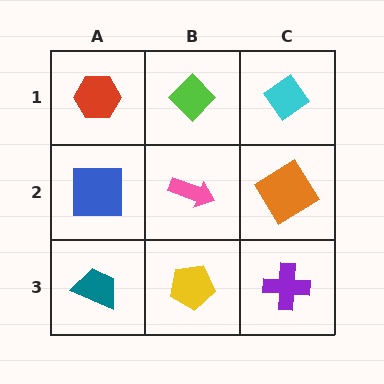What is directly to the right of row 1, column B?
A cyan diamond.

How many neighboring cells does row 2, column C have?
3.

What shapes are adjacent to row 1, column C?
An orange diamond (row 2, column C), a lime diamond (row 1, column B).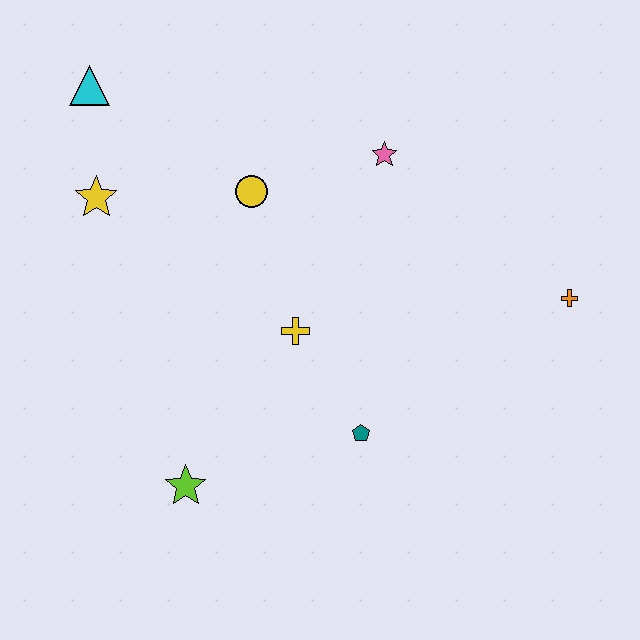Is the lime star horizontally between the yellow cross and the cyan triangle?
Yes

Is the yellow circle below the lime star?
No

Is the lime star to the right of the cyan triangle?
Yes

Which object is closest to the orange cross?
The pink star is closest to the orange cross.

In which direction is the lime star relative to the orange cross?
The lime star is to the left of the orange cross.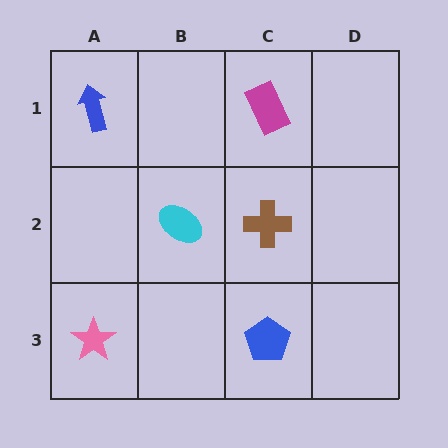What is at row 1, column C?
A magenta rectangle.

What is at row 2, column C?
A brown cross.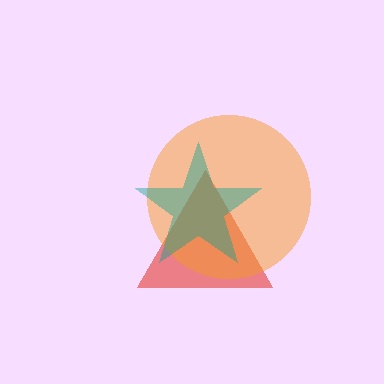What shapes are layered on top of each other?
The layered shapes are: a red triangle, an orange circle, a teal star.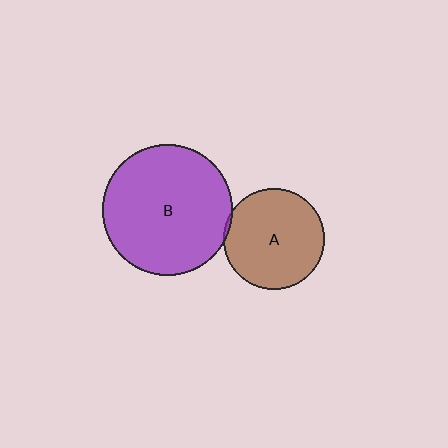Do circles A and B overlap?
Yes.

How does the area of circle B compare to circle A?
Approximately 1.7 times.